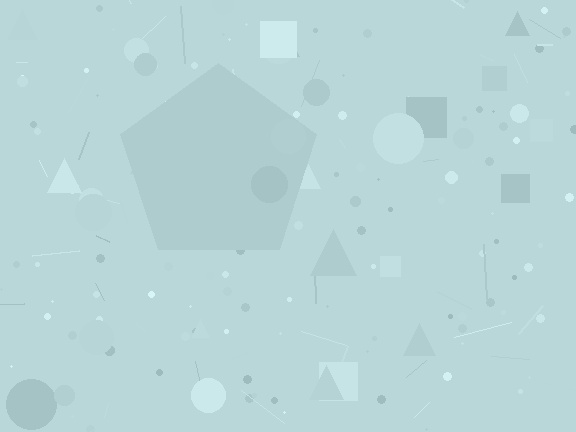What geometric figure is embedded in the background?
A pentagon is embedded in the background.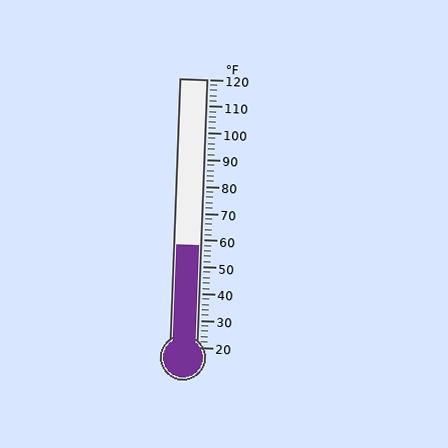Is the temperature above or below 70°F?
The temperature is below 70°F.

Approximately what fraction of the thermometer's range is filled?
The thermometer is filled to approximately 40% of its range.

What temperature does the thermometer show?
The thermometer shows approximately 58°F.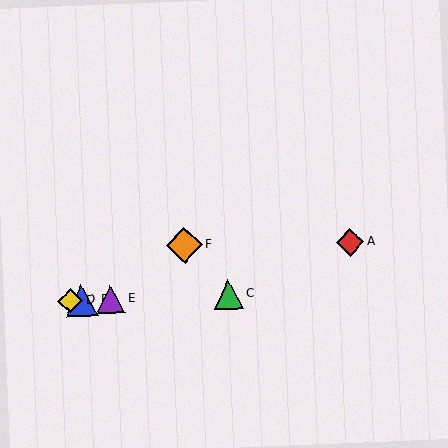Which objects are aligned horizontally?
Objects B, C, D, E are aligned horizontally.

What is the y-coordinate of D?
Object D is at y≈301.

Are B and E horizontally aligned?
Yes, both are at y≈300.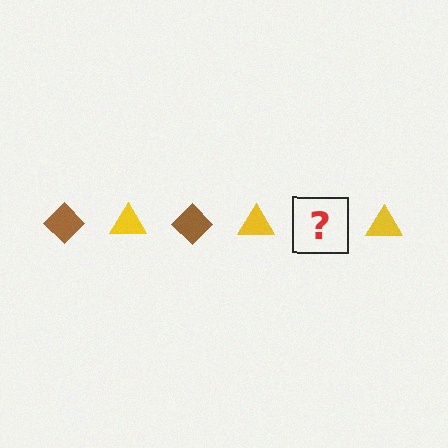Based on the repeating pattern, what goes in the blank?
The blank should be a brown diamond.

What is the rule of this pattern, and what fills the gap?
The rule is that the pattern alternates between brown diamond and yellow triangle. The gap should be filled with a brown diamond.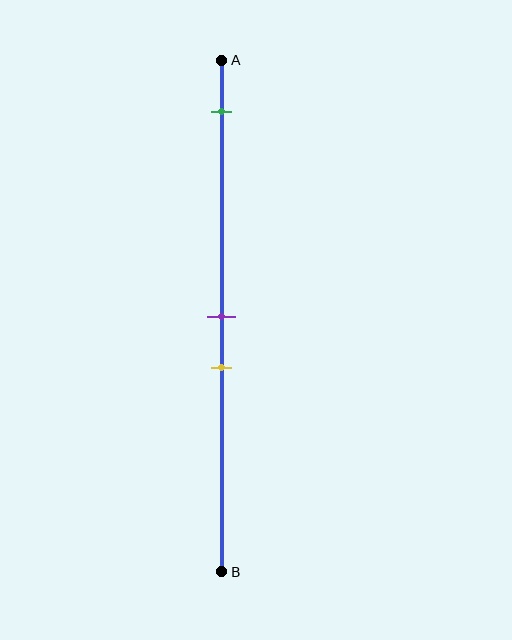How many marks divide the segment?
There are 3 marks dividing the segment.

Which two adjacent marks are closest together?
The purple and yellow marks are the closest adjacent pair.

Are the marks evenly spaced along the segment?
No, the marks are not evenly spaced.